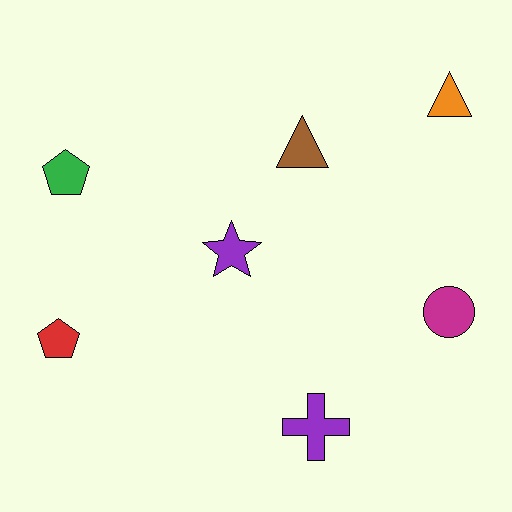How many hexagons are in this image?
There are no hexagons.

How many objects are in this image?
There are 7 objects.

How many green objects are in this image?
There is 1 green object.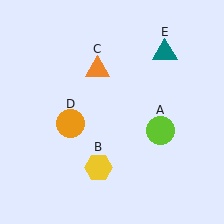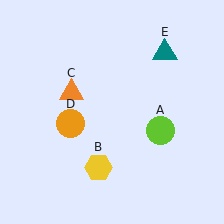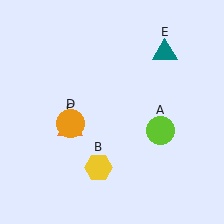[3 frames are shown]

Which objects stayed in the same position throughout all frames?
Lime circle (object A) and yellow hexagon (object B) and orange circle (object D) and teal triangle (object E) remained stationary.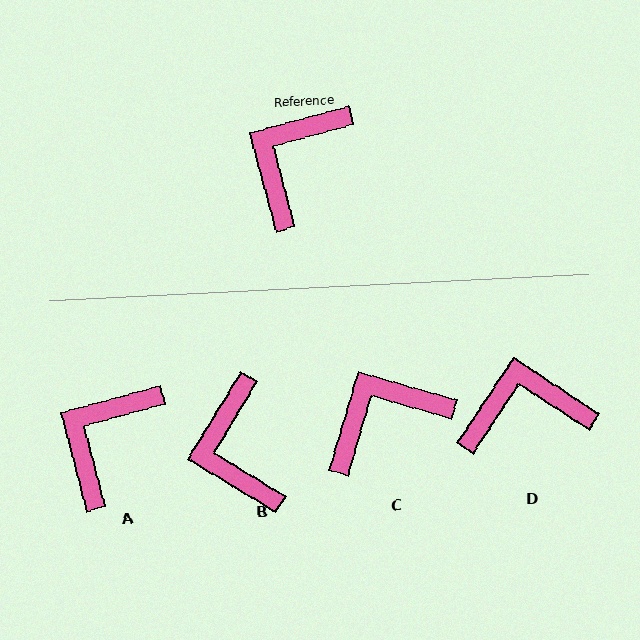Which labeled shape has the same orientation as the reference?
A.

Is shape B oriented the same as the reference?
No, it is off by about 44 degrees.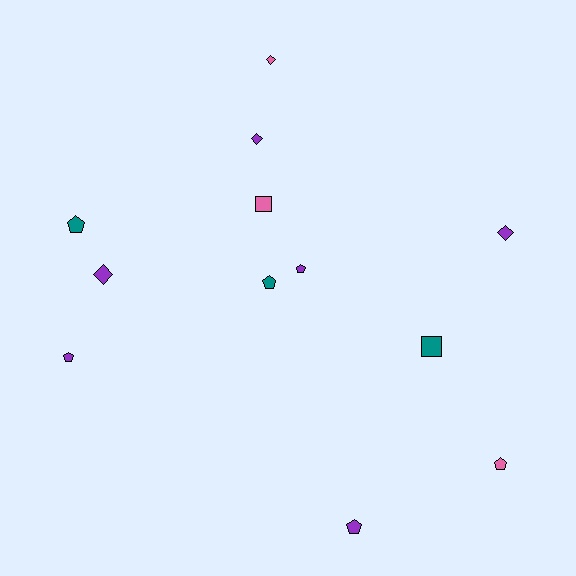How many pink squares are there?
There is 1 pink square.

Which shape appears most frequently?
Pentagon, with 6 objects.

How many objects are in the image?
There are 12 objects.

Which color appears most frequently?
Purple, with 6 objects.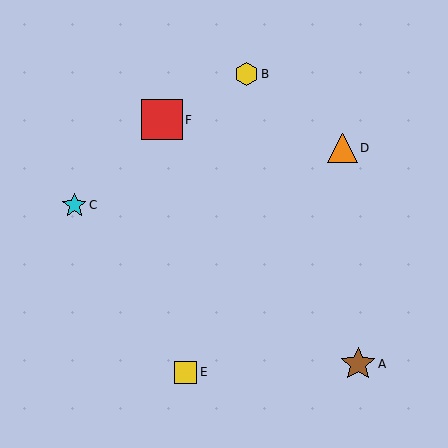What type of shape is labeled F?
Shape F is a red square.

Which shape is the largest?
The red square (labeled F) is the largest.